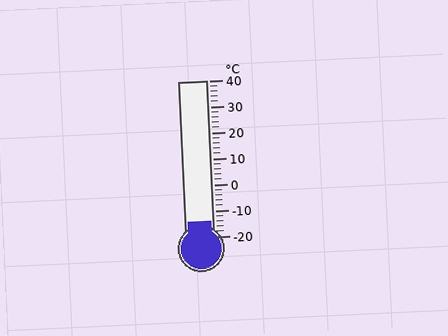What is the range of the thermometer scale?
The thermometer scale ranges from -20°C to 40°C.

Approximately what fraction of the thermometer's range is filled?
The thermometer is filled to approximately 10% of its range.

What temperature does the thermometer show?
The thermometer shows approximately -14°C.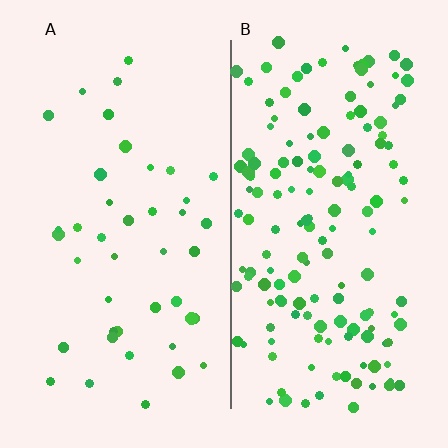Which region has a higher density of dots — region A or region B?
B (the right).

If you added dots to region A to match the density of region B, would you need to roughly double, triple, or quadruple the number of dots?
Approximately quadruple.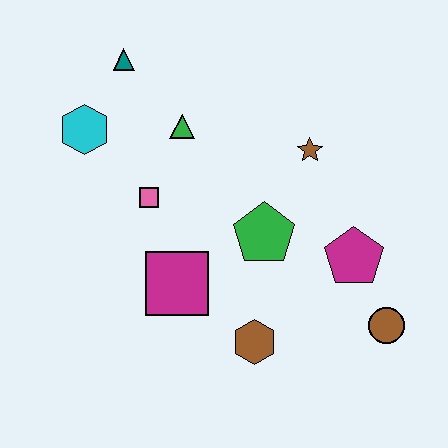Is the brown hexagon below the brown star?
Yes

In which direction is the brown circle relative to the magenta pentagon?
The brown circle is below the magenta pentagon.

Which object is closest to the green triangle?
The pink square is closest to the green triangle.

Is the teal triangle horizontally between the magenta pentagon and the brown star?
No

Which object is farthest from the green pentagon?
The teal triangle is farthest from the green pentagon.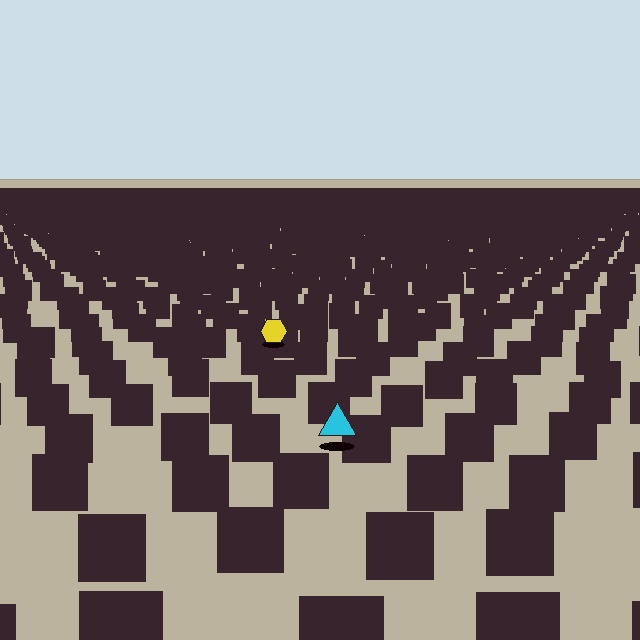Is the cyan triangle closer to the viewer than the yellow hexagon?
Yes. The cyan triangle is closer — you can tell from the texture gradient: the ground texture is coarser near it.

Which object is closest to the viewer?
The cyan triangle is closest. The texture marks near it are larger and more spread out.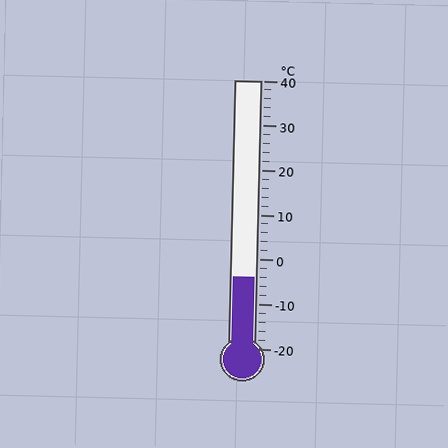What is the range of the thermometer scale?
The thermometer scale ranges from -20°C to 40°C.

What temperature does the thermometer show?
The thermometer shows approximately -4°C.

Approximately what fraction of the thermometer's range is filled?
The thermometer is filled to approximately 25% of its range.